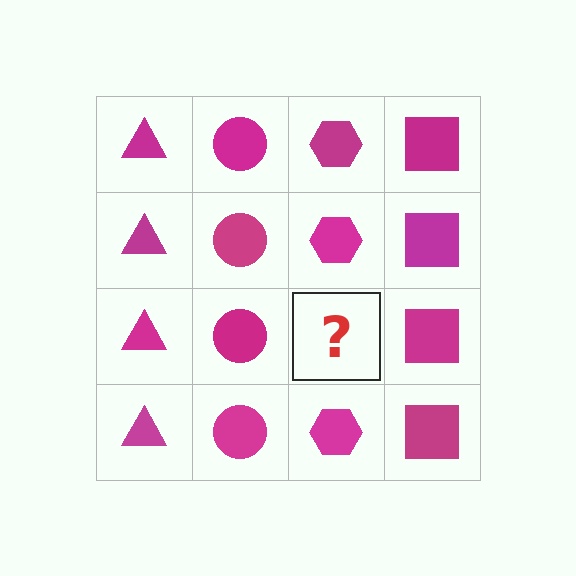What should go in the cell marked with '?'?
The missing cell should contain a magenta hexagon.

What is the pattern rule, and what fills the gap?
The rule is that each column has a consistent shape. The gap should be filled with a magenta hexagon.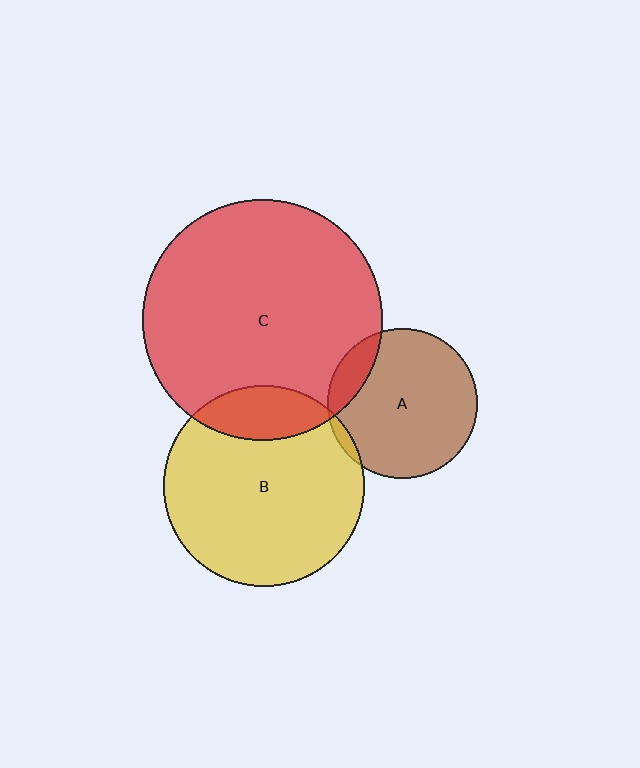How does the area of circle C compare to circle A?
Approximately 2.6 times.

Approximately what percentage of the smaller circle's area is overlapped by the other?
Approximately 15%.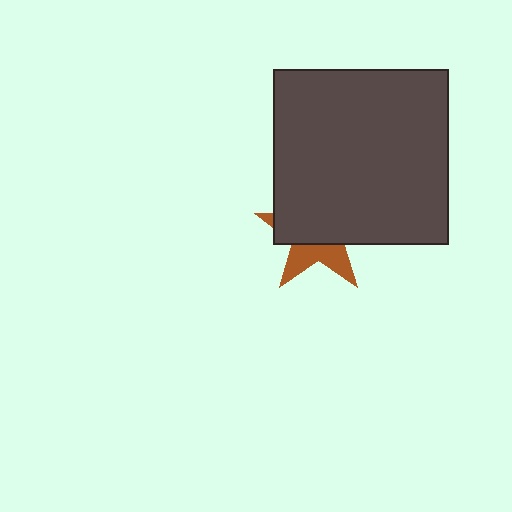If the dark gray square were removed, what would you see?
You would see the complete brown star.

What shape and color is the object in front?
The object in front is a dark gray square.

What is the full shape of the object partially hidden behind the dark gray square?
The partially hidden object is a brown star.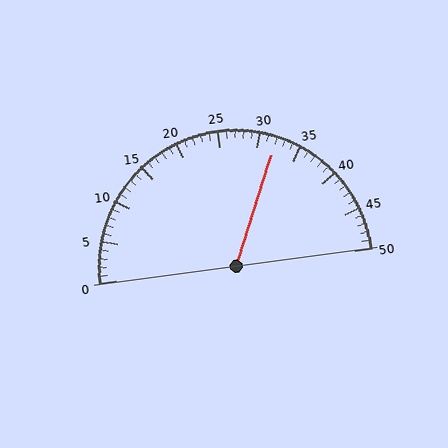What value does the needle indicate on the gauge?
The needle indicates approximately 32.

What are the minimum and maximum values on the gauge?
The gauge ranges from 0 to 50.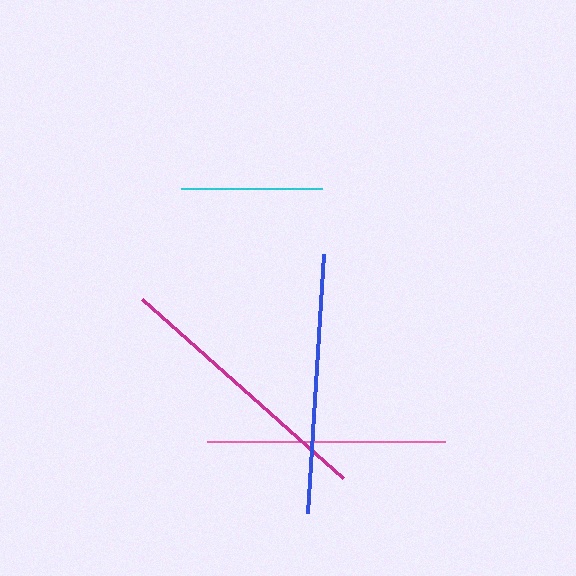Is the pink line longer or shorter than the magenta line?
The magenta line is longer than the pink line.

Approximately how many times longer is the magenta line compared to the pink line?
The magenta line is approximately 1.1 times the length of the pink line.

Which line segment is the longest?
The magenta line is the longest at approximately 269 pixels.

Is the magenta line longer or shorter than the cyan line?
The magenta line is longer than the cyan line.